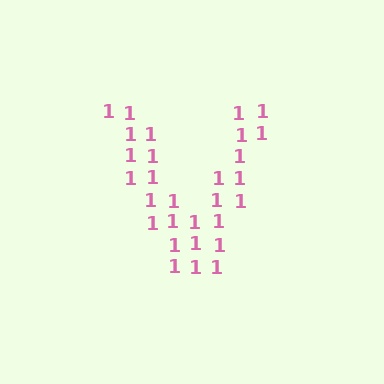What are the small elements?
The small elements are digit 1's.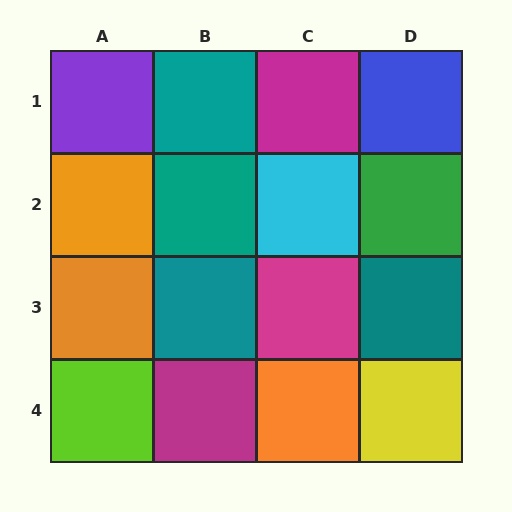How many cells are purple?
1 cell is purple.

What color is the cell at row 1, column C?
Magenta.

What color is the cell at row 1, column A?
Purple.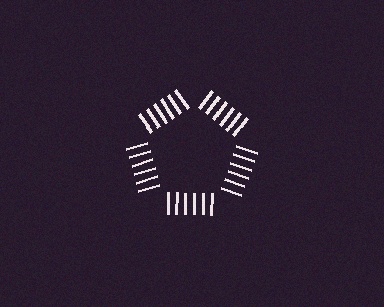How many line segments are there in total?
30 — 6 along each of the 5 edges.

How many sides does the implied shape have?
5 sides — the line-ends trace a pentagon.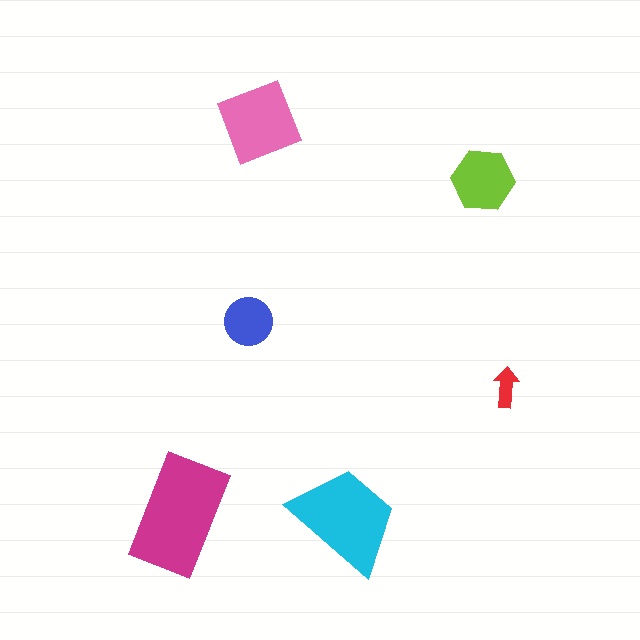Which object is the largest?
The magenta rectangle.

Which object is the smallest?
The red arrow.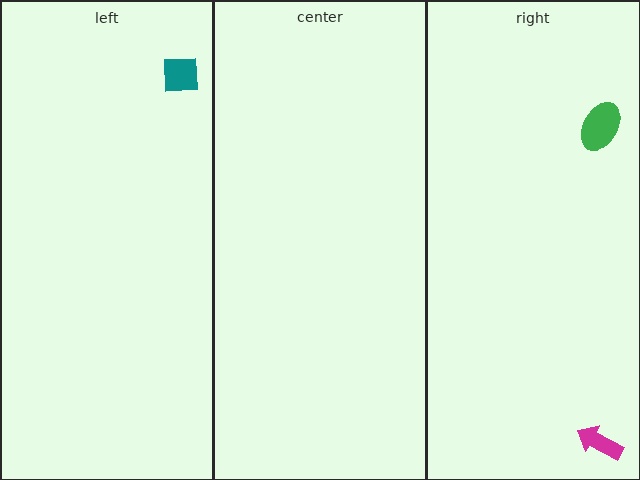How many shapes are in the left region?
1.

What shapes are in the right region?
The green ellipse, the magenta arrow.